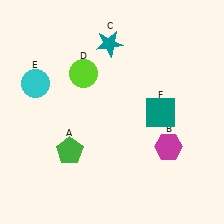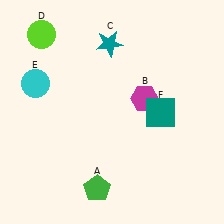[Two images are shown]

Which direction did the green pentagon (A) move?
The green pentagon (A) moved down.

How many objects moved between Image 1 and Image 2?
3 objects moved between the two images.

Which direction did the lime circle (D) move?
The lime circle (D) moved left.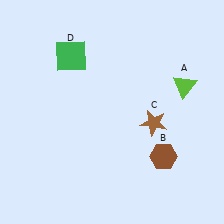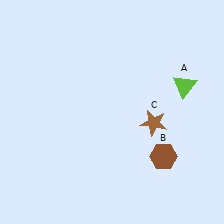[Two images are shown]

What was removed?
The green square (D) was removed in Image 2.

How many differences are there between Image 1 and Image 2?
There is 1 difference between the two images.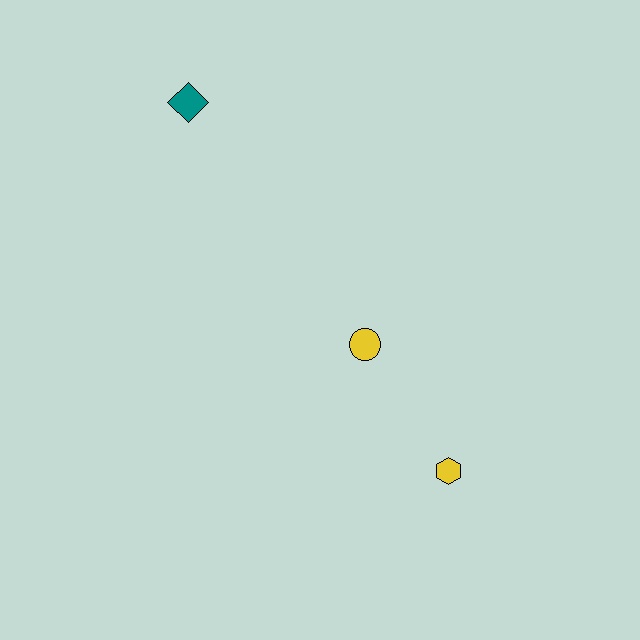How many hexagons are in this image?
There is 1 hexagon.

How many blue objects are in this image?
There are no blue objects.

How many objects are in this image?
There are 3 objects.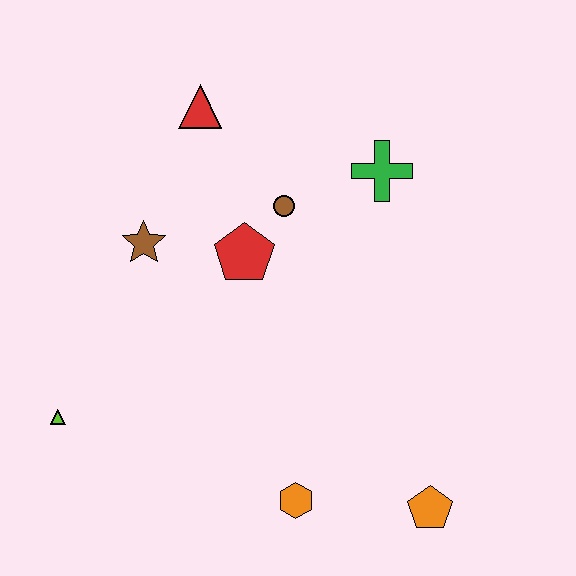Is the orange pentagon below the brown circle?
Yes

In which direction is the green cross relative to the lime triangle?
The green cross is to the right of the lime triangle.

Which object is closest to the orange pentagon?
The orange hexagon is closest to the orange pentagon.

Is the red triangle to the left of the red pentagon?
Yes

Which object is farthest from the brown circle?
The orange pentagon is farthest from the brown circle.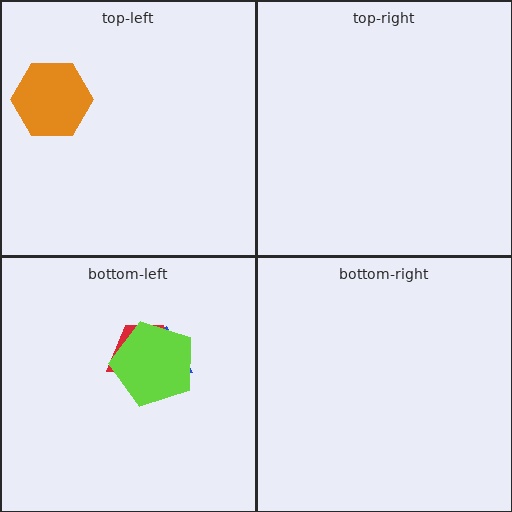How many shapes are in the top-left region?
1.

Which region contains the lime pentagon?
The bottom-left region.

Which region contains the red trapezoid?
The bottom-left region.